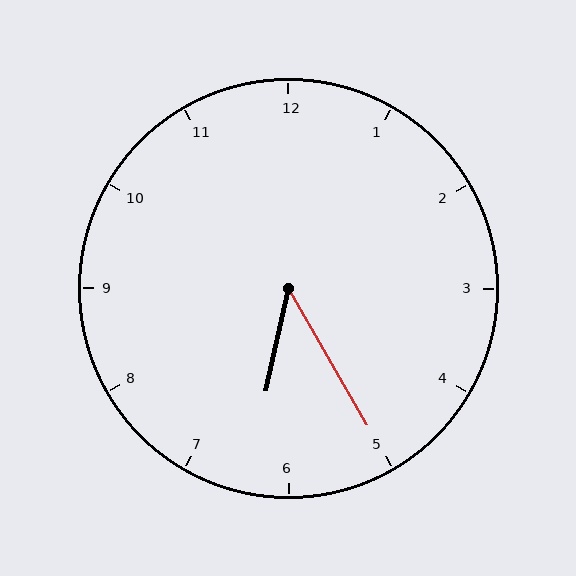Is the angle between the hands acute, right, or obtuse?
It is acute.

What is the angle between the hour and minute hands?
Approximately 42 degrees.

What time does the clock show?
6:25.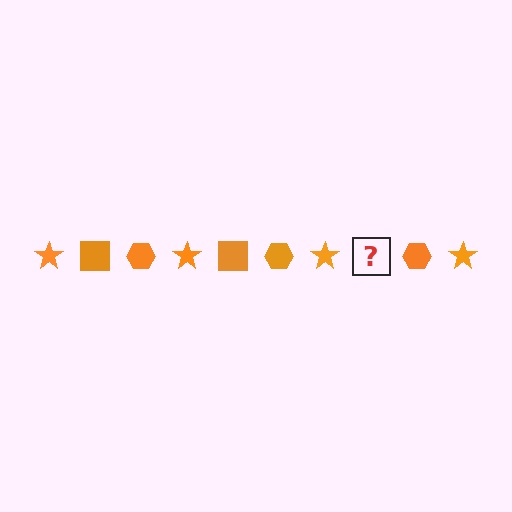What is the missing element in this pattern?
The missing element is an orange square.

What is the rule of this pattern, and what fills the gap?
The rule is that the pattern cycles through star, square, hexagon shapes in orange. The gap should be filled with an orange square.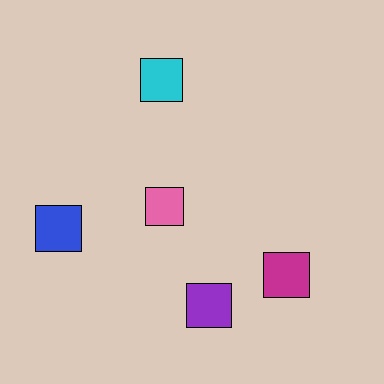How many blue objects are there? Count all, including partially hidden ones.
There is 1 blue object.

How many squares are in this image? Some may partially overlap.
There are 5 squares.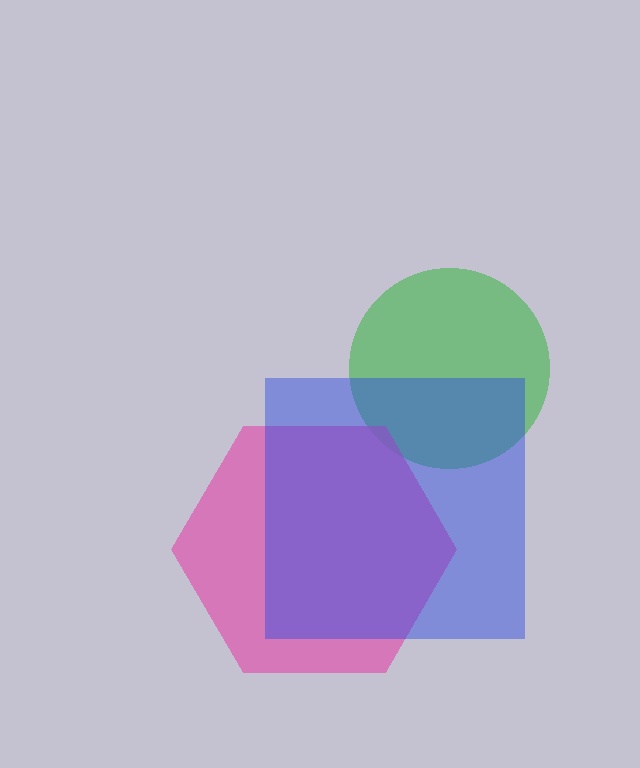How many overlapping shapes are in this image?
There are 3 overlapping shapes in the image.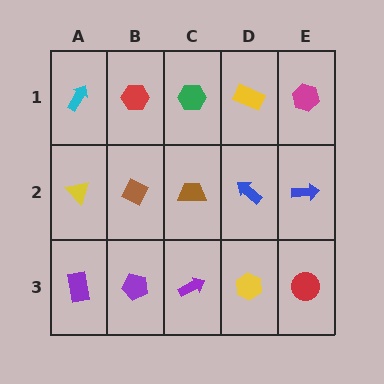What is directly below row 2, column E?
A red circle.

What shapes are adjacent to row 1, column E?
A blue arrow (row 2, column E), a yellow rectangle (row 1, column D).